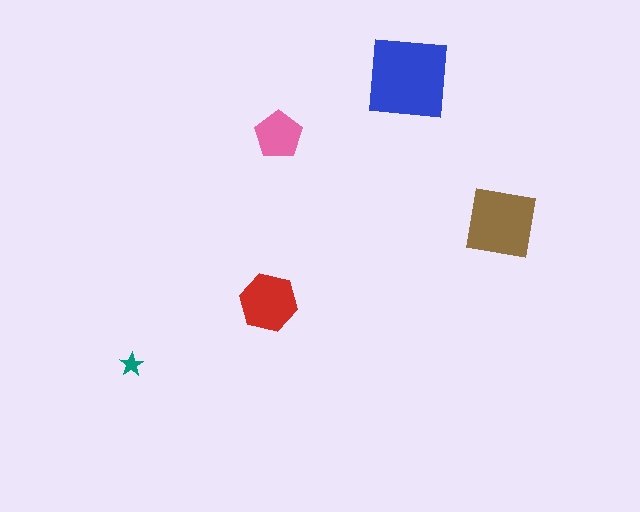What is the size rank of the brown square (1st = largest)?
2nd.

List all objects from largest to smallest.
The blue square, the brown square, the red hexagon, the pink pentagon, the teal star.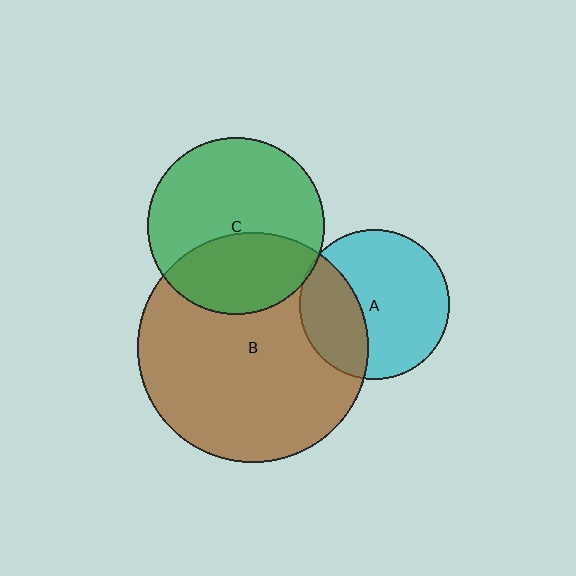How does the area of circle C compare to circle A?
Approximately 1.4 times.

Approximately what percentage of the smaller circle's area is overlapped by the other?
Approximately 35%.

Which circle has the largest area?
Circle B (brown).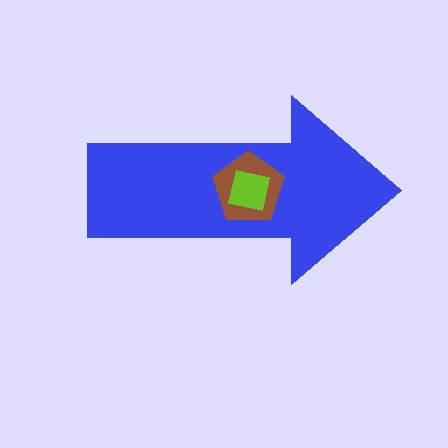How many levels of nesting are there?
3.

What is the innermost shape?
The lime square.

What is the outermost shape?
The blue arrow.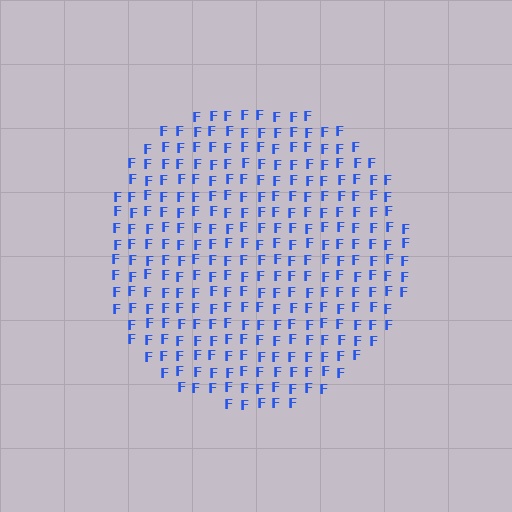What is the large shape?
The large shape is a circle.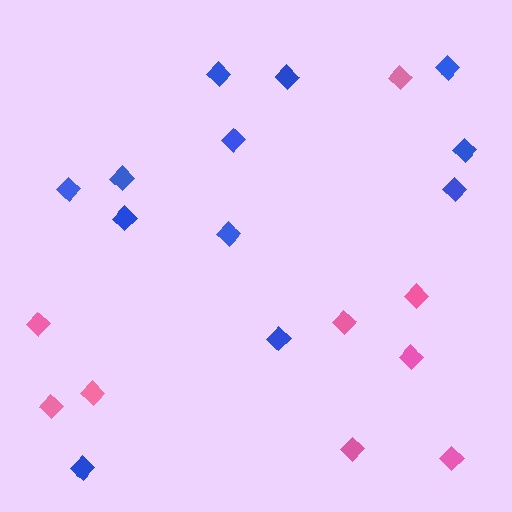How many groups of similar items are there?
There are 2 groups: one group of blue diamonds (12) and one group of pink diamonds (9).